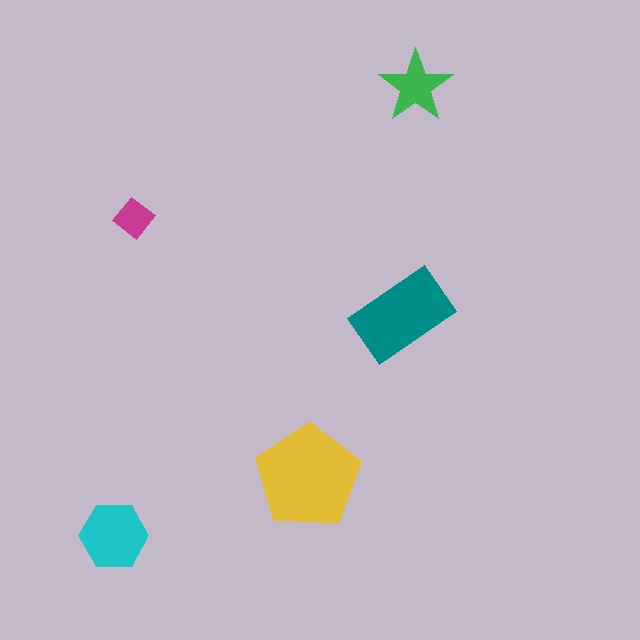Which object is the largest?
The yellow pentagon.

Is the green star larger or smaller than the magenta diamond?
Larger.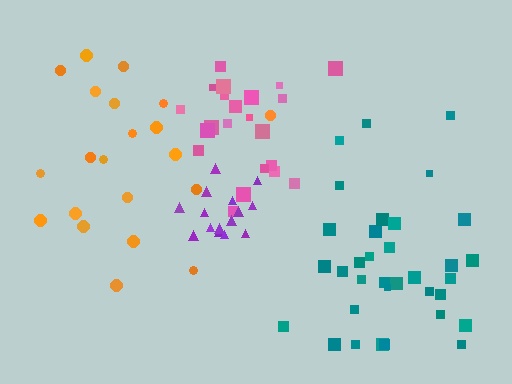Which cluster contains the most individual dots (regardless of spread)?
Teal (35).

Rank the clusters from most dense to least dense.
purple, pink, teal, orange.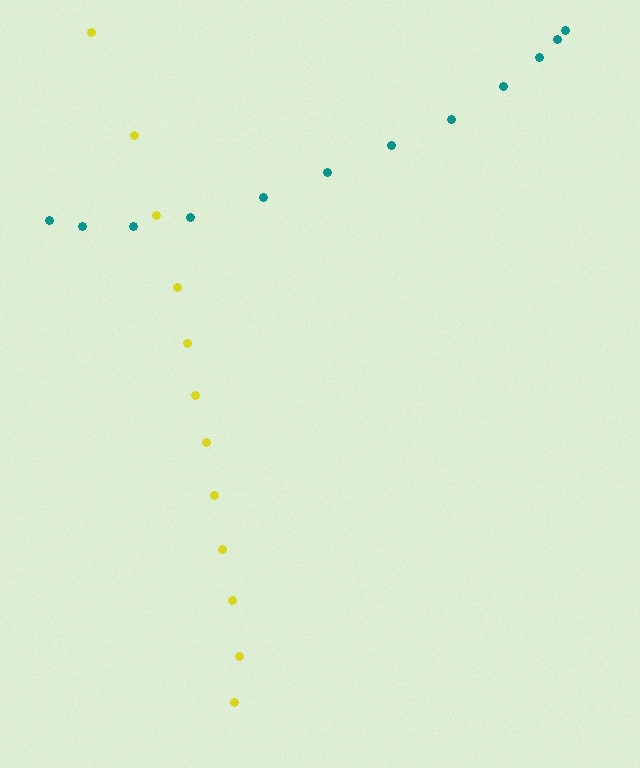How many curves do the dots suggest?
There are 2 distinct paths.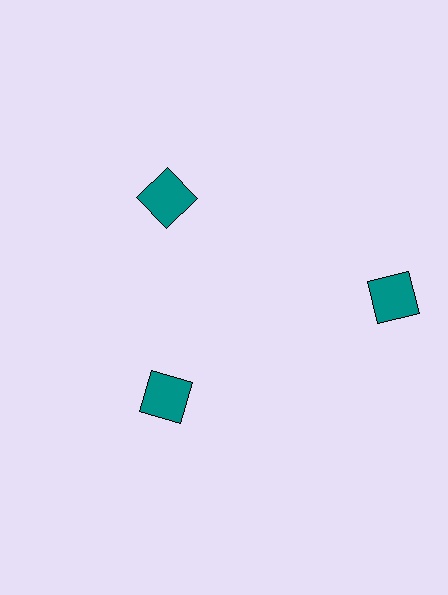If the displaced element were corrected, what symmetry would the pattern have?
It would have 3-fold rotational symmetry — the pattern would map onto itself every 120 degrees.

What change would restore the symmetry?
The symmetry would be restored by moving it inward, back onto the ring so that all 3 squares sit at equal angles and equal distance from the center.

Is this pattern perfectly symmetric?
No. The 3 teal squares are arranged in a ring, but one element near the 3 o'clock position is pushed outward from the center, breaking the 3-fold rotational symmetry.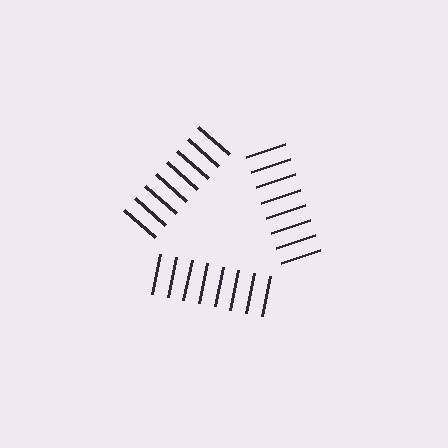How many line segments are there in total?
24 — 8 along each of the 3 edges.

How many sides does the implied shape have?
3 sides — the line-ends trace a triangle.